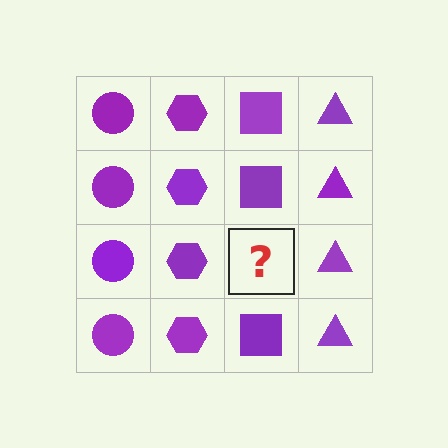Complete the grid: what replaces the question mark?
The question mark should be replaced with a purple square.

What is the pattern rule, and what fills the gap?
The rule is that each column has a consistent shape. The gap should be filled with a purple square.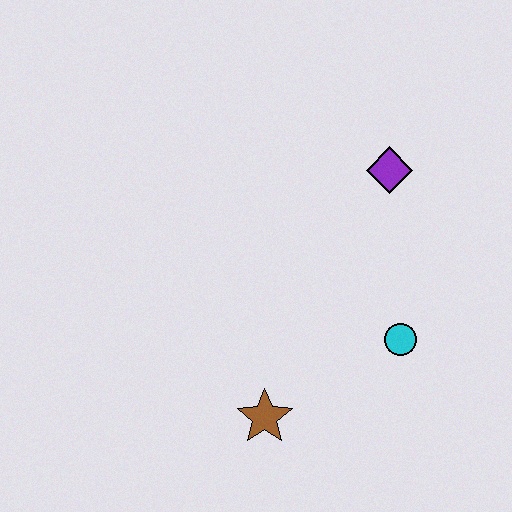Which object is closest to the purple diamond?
The cyan circle is closest to the purple diamond.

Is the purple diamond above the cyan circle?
Yes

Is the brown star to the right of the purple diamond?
No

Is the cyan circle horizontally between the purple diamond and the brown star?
No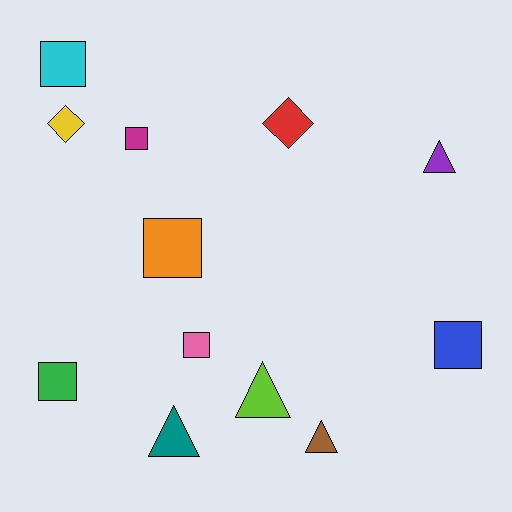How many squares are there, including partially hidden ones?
There are 6 squares.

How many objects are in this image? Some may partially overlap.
There are 12 objects.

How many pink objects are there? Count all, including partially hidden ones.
There is 1 pink object.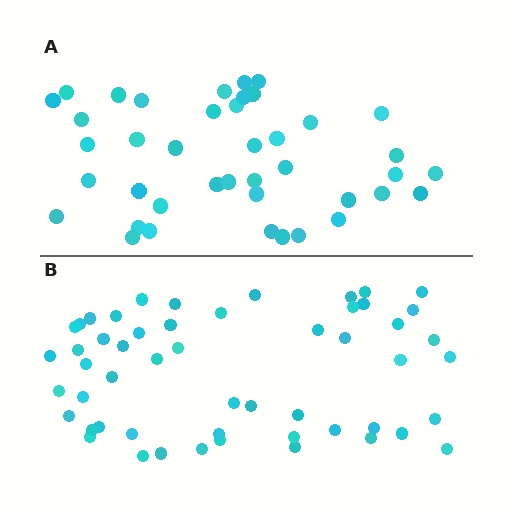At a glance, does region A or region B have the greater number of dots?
Region B (the bottom region) has more dots.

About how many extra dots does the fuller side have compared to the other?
Region B has roughly 12 or so more dots than region A.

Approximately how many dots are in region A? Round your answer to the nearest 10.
About 40 dots. (The exact count is 41, which rounds to 40.)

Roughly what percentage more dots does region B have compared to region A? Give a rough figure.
About 30% more.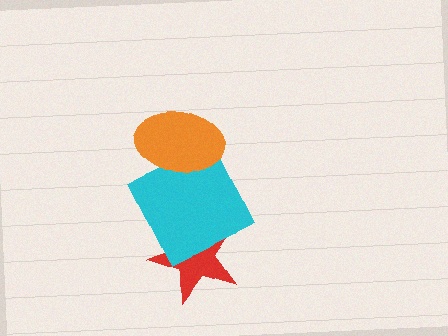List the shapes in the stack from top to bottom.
From top to bottom: the orange ellipse, the cyan square, the red star.